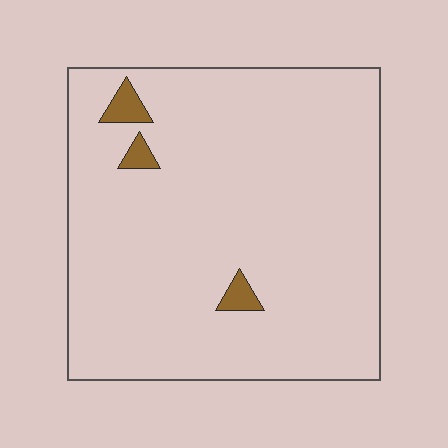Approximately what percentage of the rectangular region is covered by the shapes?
Approximately 5%.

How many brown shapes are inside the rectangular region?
3.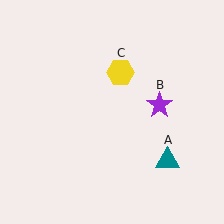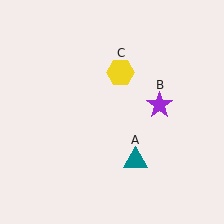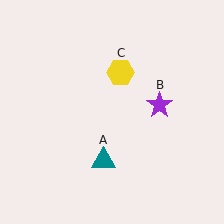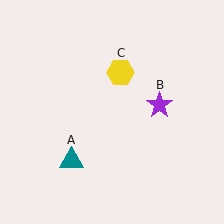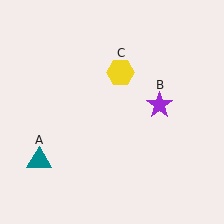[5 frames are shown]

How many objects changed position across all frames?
1 object changed position: teal triangle (object A).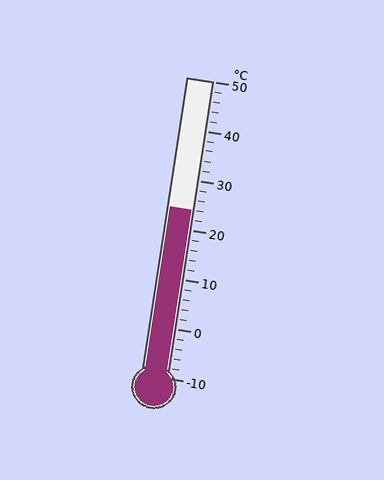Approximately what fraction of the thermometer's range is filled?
The thermometer is filled to approximately 55% of its range.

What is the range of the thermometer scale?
The thermometer scale ranges from -10°C to 50°C.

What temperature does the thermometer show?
The thermometer shows approximately 24°C.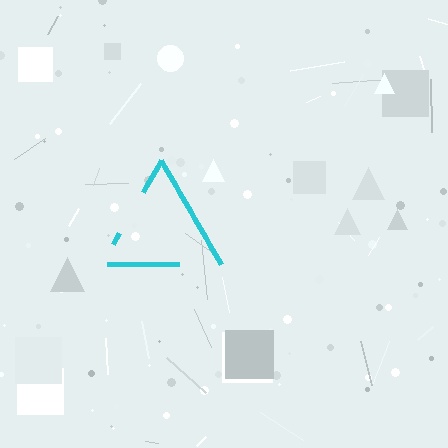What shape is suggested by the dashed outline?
The dashed outline suggests a triangle.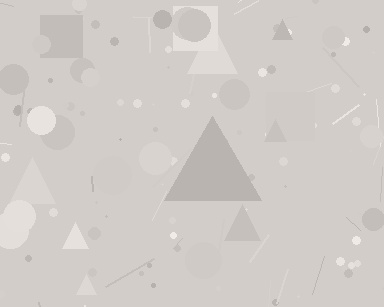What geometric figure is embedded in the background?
A triangle is embedded in the background.